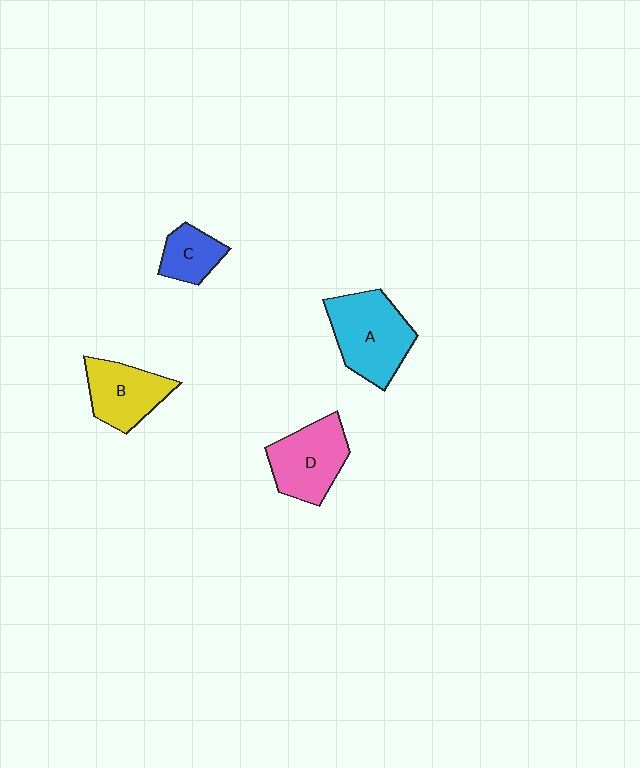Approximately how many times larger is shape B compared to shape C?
Approximately 1.5 times.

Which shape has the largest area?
Shape A (cyan).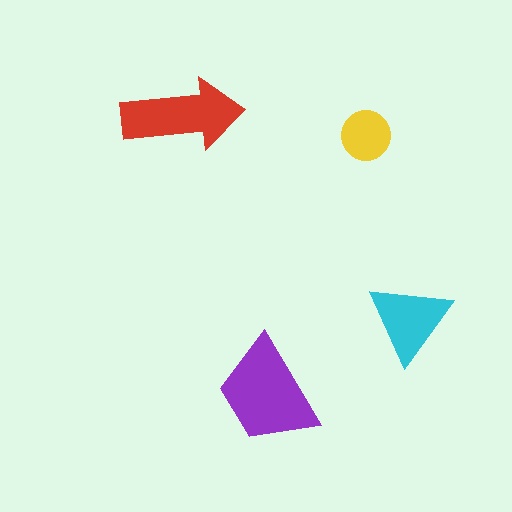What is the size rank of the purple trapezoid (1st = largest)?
1st.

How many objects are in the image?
There are 4 objects in the image.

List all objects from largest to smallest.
The purple trapezoid, the red arrow, the cyan triangle, the yellow circle.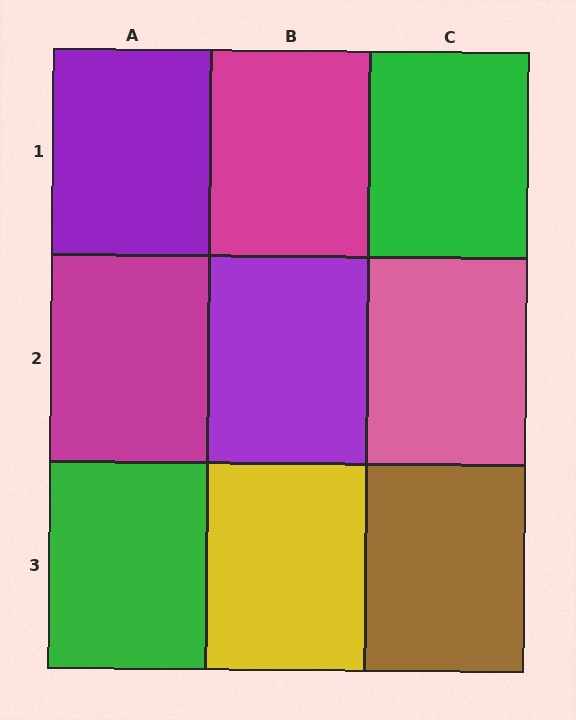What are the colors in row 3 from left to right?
Green, yellow, brown.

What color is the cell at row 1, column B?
Magenta.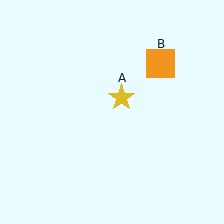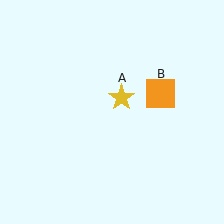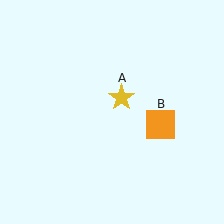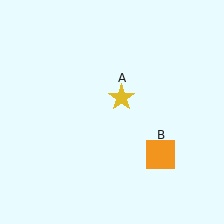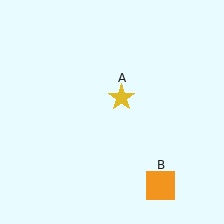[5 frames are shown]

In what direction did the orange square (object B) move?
The orange square (object B) moved down.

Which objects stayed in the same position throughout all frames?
Yellow star (object A) remained stationary.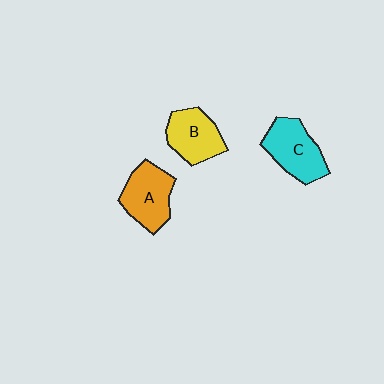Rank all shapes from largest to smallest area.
From largest to smallest: C (cyan), A (orange), B (yellow).